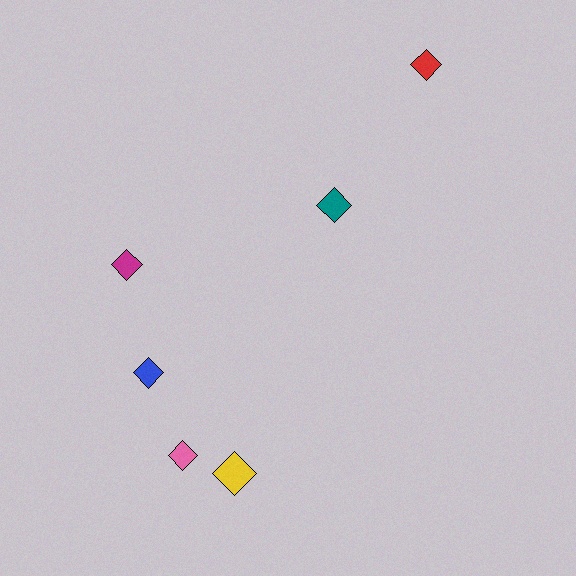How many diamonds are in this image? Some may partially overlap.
There are 6 diamonds.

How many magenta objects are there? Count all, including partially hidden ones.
There is 1 magenta object.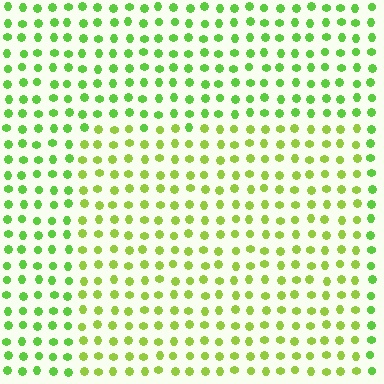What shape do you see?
I see a rectangle.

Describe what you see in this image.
The image is filled with small lime elements in a uniform arrangement. A rectangle-shaped region is visible where the elements are tinted to a slightly different hue, forming a subtle color boundary.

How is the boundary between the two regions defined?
The boundary is defined purely by a slight shift in hue (about 24 degrees). Spacing, size, and orientation are identical on both sides.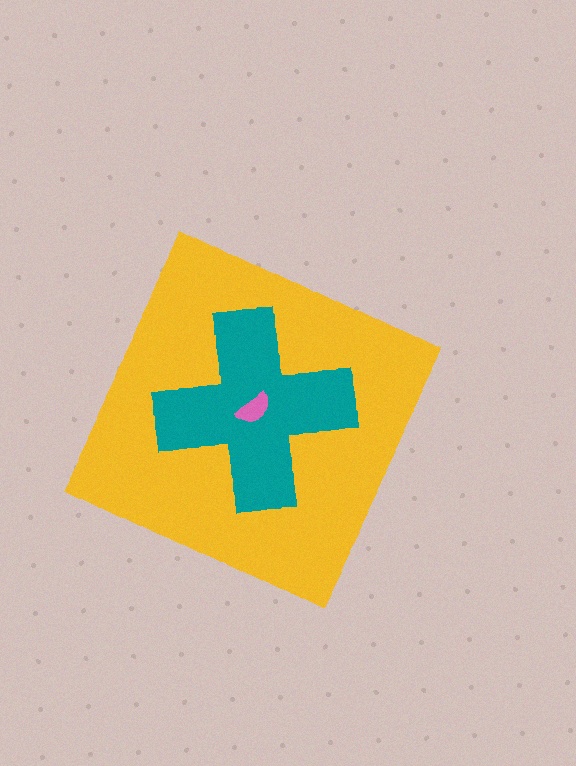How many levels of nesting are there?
3.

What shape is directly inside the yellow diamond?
The teal cross.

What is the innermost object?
The pink semicircle.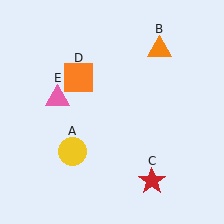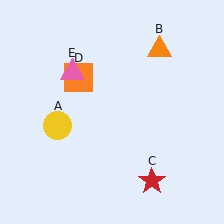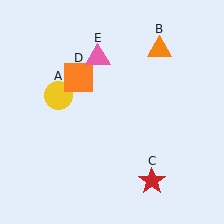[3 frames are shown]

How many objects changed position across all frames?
2 objects changed position: yellow circle (object A), pink triangle (object E).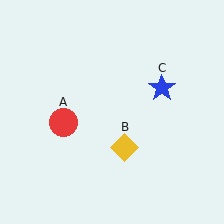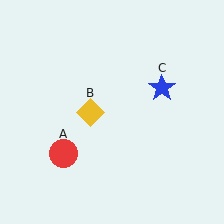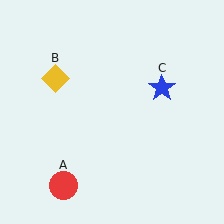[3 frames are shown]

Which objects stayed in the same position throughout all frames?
Blue star (object C) remained stationary.